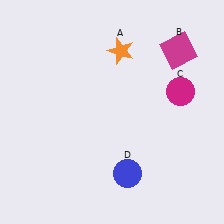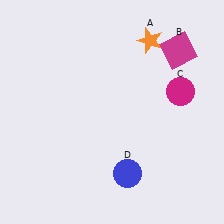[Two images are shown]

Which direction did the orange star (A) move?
The orange star (A) moved right.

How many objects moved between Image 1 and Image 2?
1 object moved between the two images.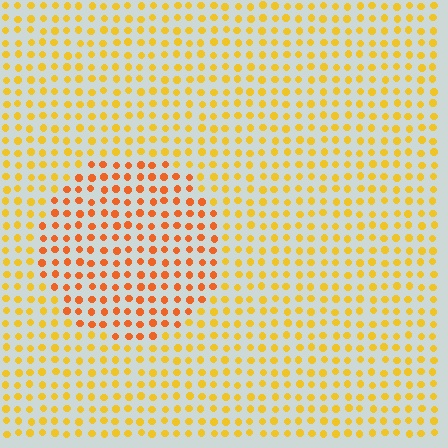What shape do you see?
I see a circle.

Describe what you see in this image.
The image is filled with small yellow elements in a uniform arrangement. A circle-shaped region is visible where the elements are tinted to a slightly different hue, forming a subtle color boundary.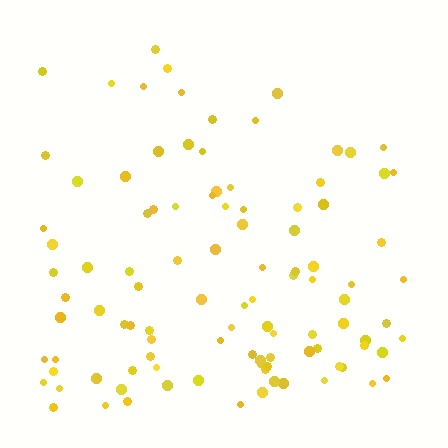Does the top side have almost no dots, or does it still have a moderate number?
Still a moderate number, just noticeably fewer than the bottom.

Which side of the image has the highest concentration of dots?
The bottom.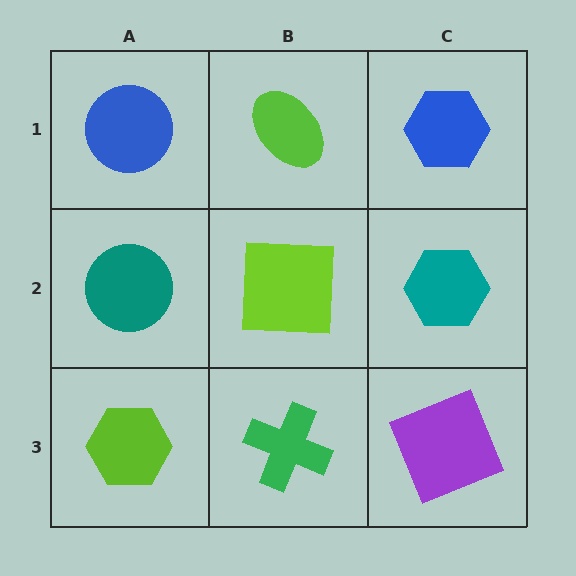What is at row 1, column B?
A lime ellipse.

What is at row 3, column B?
A green cross.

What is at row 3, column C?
A purple square.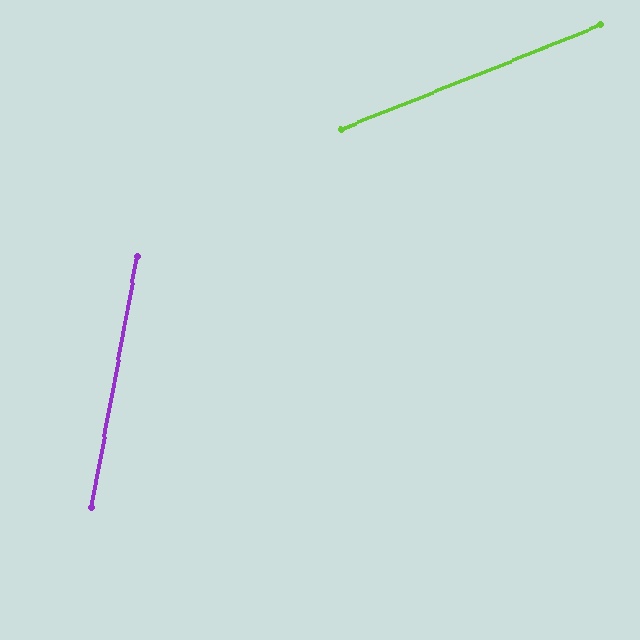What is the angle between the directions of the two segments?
Approximately 58 degrees.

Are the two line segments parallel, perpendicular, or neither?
Neither parallel nor perpendicular — they differ by about 58°.